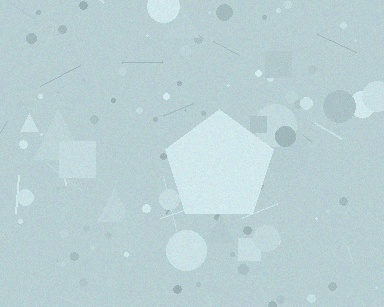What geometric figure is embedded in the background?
A pentagon is embedded in the background.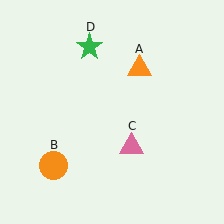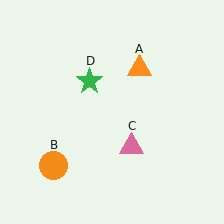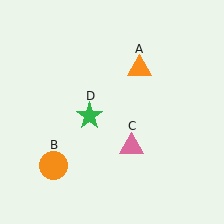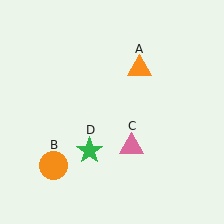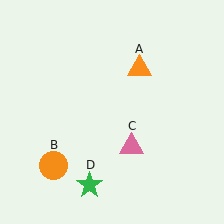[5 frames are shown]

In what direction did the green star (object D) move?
The green star (object D) moved down.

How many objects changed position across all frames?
1 object changed position: green star (object D).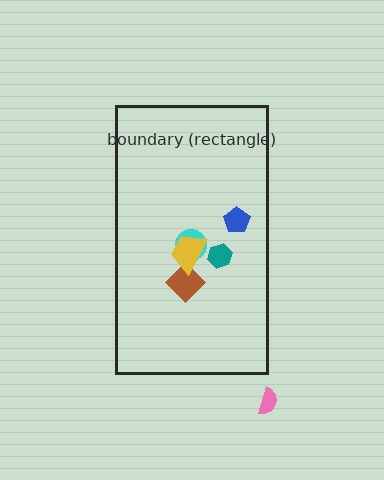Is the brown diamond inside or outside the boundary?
Inside.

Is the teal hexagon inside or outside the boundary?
Inside.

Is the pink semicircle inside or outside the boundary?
Outside.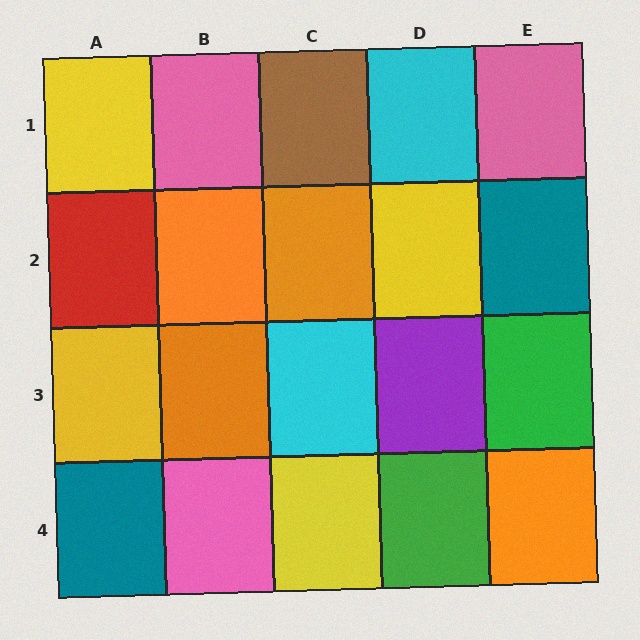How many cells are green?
2 cells are green.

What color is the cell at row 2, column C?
Orange.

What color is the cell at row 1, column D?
Cyan.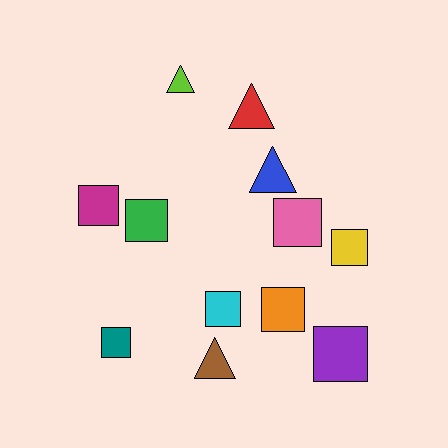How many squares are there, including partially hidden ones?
There are 8 squares.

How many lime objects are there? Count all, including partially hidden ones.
There is 1 lime object.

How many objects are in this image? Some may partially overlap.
There are 12 objects.